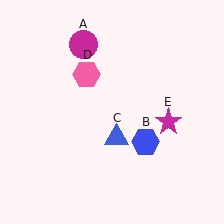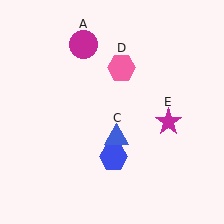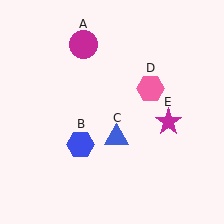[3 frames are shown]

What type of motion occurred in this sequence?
The blue hexagon (object B), pink hexagon (object D) rotated clockwise around the center of the scene.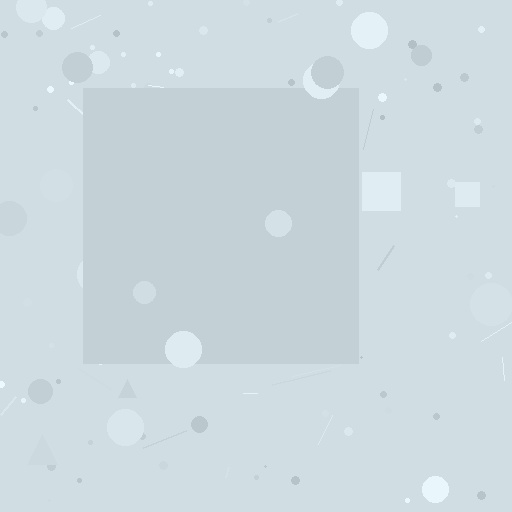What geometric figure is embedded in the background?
A square is embedded in the background.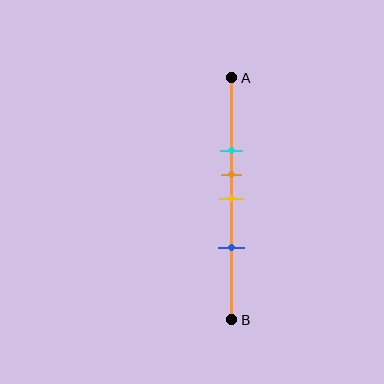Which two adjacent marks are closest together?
The orange and yellow marks are the closest adjacent pair.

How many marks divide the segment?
There are 4 marks dividing the segment.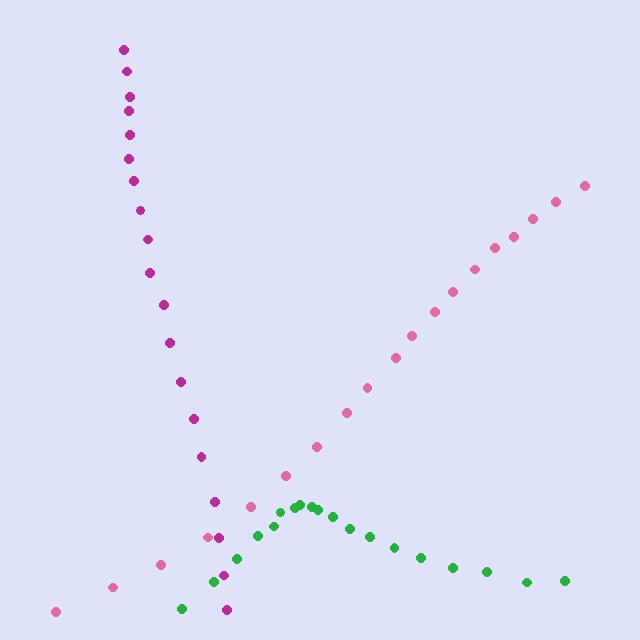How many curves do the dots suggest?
There are 3 distinct paths.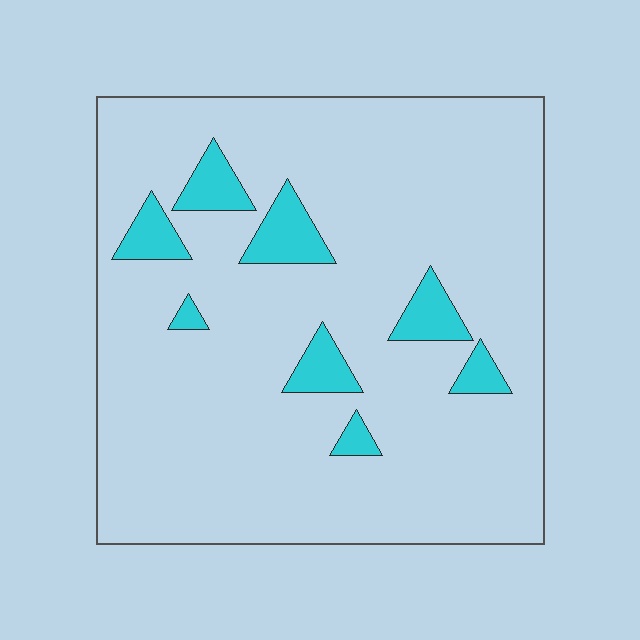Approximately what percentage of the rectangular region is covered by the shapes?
Approximately 10%.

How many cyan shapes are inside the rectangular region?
8.